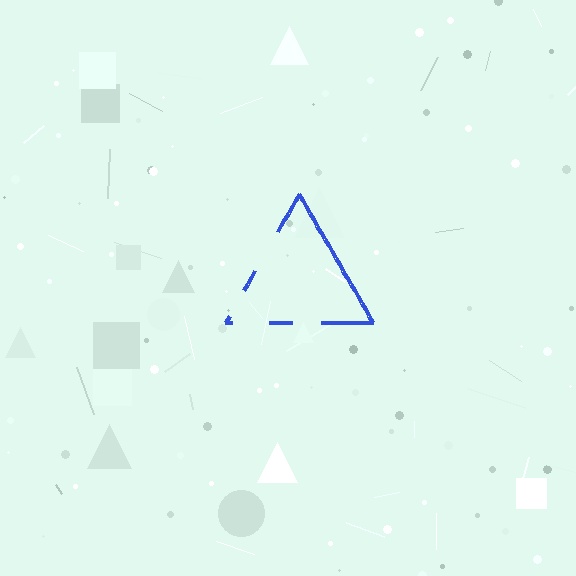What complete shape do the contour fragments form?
The contour fragments form a triangle.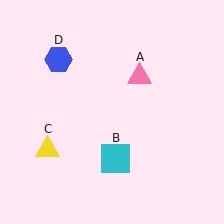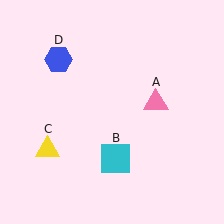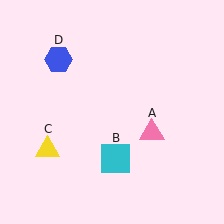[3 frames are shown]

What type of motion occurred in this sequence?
The pink triangle (object A) rotated clockwise around the center of the scene.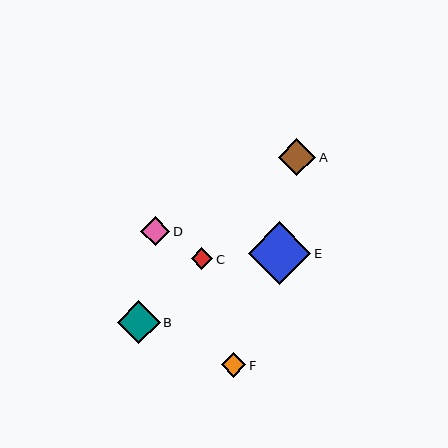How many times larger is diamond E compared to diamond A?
Diamond E is approximately 1.7 times the size of diamond A.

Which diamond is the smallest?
Diamond C is the smallest with a size of approximately 21 pixels.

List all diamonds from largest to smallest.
From largest to smallest: E, B, A, D, F, C.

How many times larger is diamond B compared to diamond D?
Diamond B is approximately 1.5 times the size of diamond D.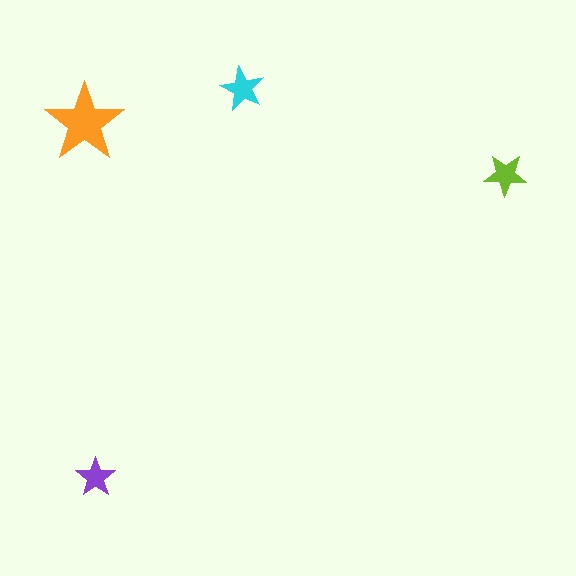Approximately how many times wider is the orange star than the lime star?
About 2 times wider.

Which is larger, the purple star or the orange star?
The orange one.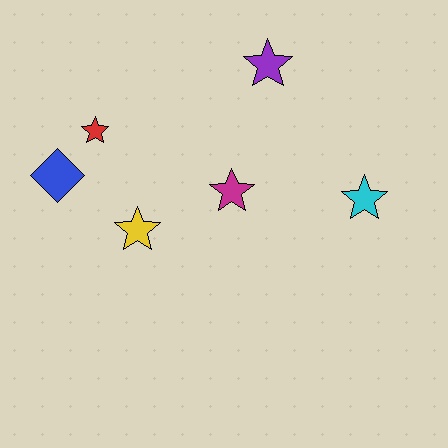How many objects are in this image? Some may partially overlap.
There are 6 objects.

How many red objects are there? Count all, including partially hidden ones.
There is 1 red object.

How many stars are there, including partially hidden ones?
There are 5 stars.